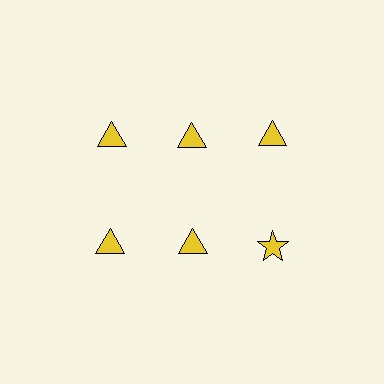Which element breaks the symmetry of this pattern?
The yellow star in the second row, center column breaks the symmetry. All other shapes are yellow triangles.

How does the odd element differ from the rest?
It has a different shape: star instead of triangle.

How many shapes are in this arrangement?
There are 6 shapes arranged in a grid pattern.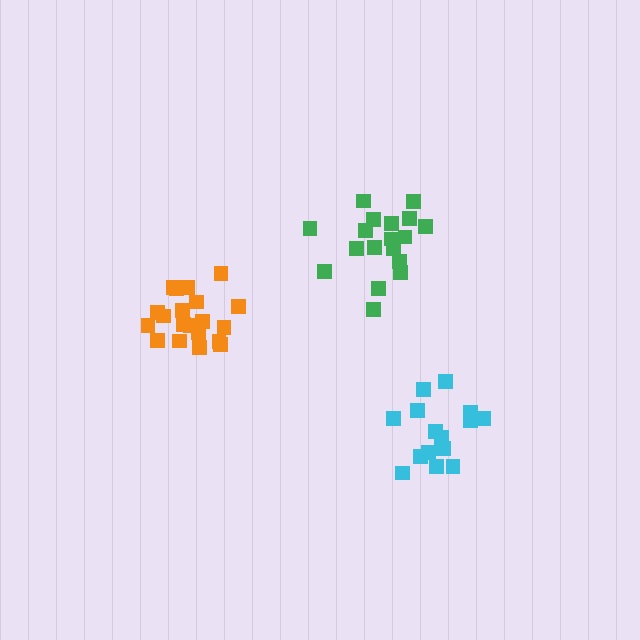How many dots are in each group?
Group 1: 18 dots, Group 2: 21 dots, Group 3: 15 dots (54 total).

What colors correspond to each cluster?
The clusters are colored: green, orange, cyan.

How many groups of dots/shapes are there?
There are 3 groups.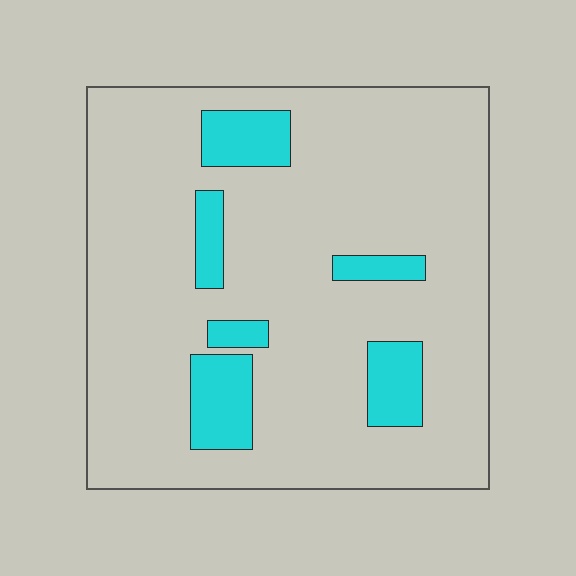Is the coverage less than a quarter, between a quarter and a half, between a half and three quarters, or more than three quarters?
Less than a quarter.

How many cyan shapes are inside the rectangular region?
6.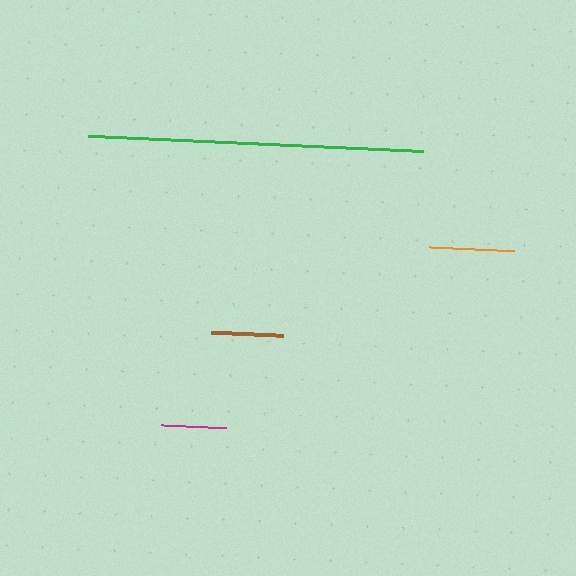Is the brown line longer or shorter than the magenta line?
The brown line is longer than the magenta line.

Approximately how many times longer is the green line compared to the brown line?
The green line is approximately 4.7 times the length of the brown line.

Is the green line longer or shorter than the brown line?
The green line is longer than the brown line.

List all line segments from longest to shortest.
From longest to shortest: green, orange, brown, magenta.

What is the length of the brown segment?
The brown segment is approximately 71 pixels long.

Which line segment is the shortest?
The magenta line is the shortest at approximately 64 pixels.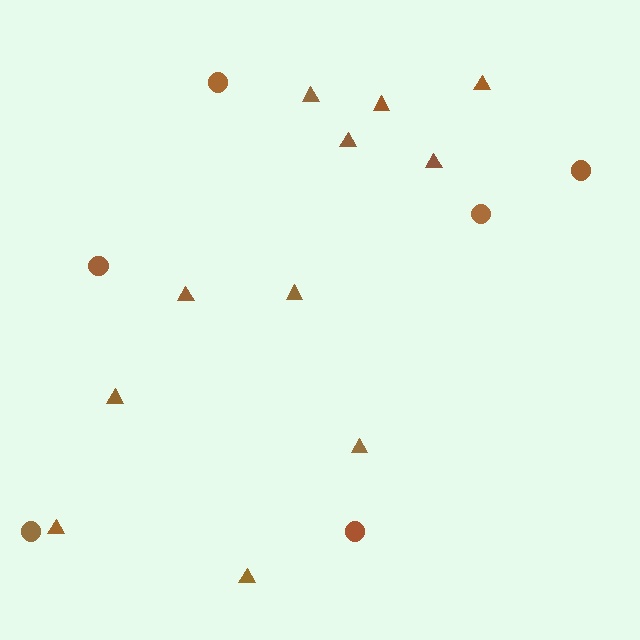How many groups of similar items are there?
There are 2 groups: one group of triangles (11) and one group of circles (6).